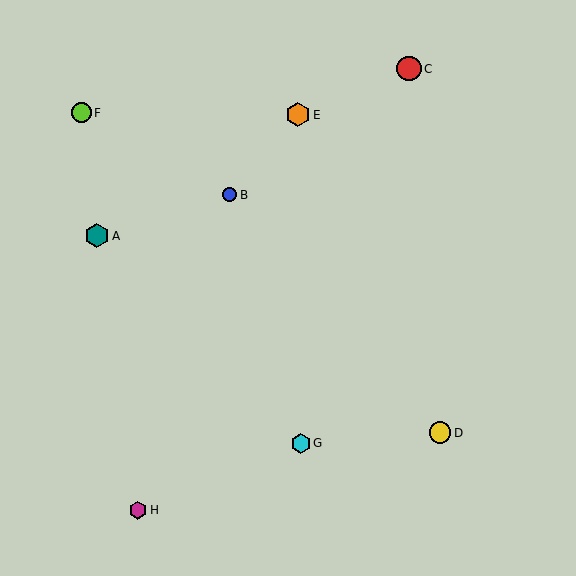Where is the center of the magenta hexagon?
The center of the magenta hexagon is at (138, 510).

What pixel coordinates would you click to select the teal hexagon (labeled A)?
Click at (97, 236) to select the teal hexagon A.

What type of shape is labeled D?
Shape D is a yellow circle.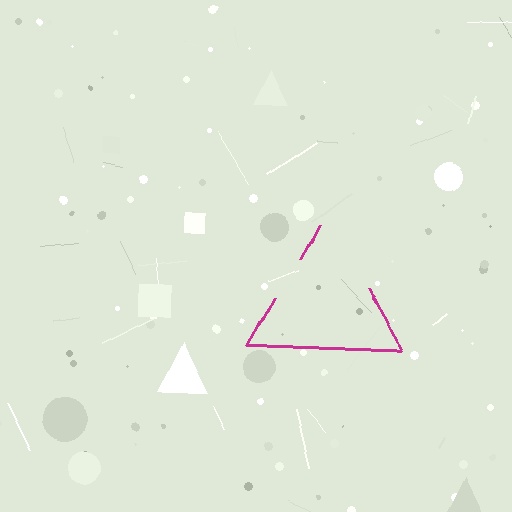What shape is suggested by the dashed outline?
The dashed outline suggests a triangle.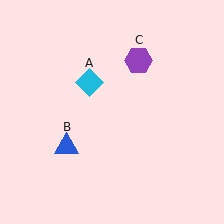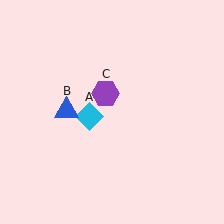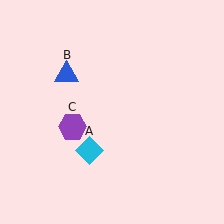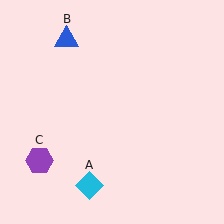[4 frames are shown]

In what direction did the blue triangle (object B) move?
The blue triangle (object B) moved up.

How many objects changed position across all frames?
3 objects changed position: cyan diamond (object A), blue triangle (object B), purple hexagon (object C).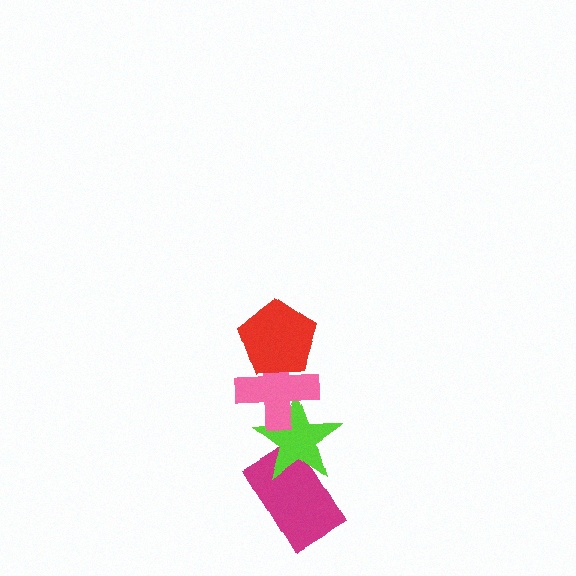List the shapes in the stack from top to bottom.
From top to bottom: the red pentagon, the pink cross, the lime star, the magenta rectangle.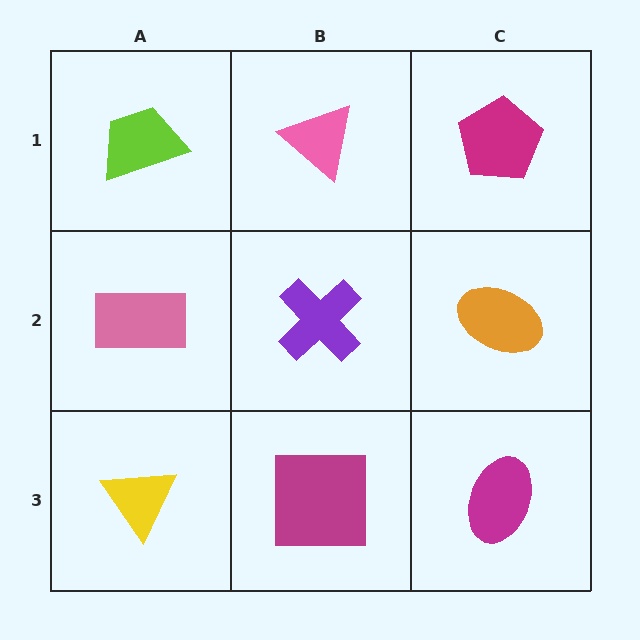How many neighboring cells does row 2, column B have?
4.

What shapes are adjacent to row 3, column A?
A pink rectangle (row 2, column A), a magenta square (row 3, column B).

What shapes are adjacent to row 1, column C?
An orange ellipse (row 2, column C), a pink triangle (row 1, column B).